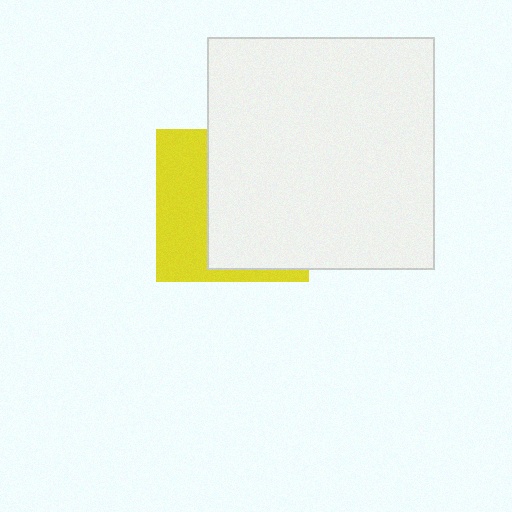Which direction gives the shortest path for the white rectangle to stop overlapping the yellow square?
Moving right gives the shortest separation.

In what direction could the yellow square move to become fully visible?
The yellow square could move left. That would shift it out from behind the white rectangle entirely.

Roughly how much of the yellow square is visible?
A small part of it is visible (roughly 39%).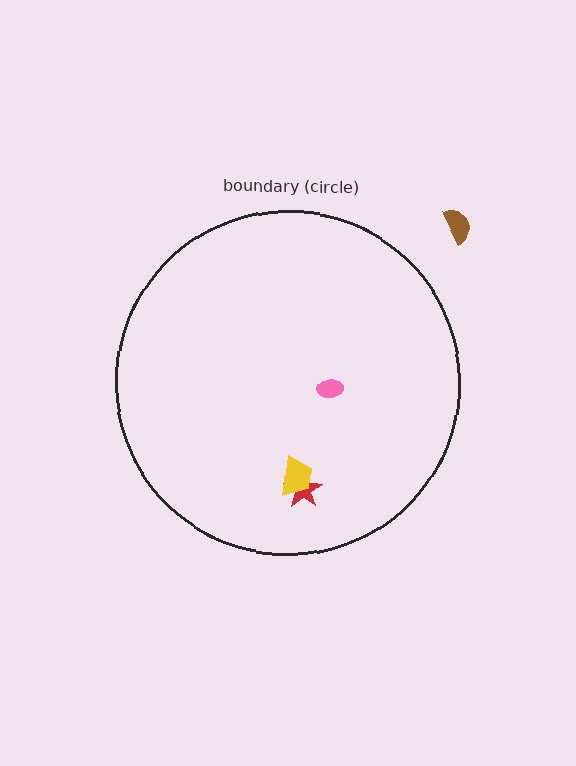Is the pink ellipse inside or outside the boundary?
Inside.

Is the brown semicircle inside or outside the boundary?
Outside.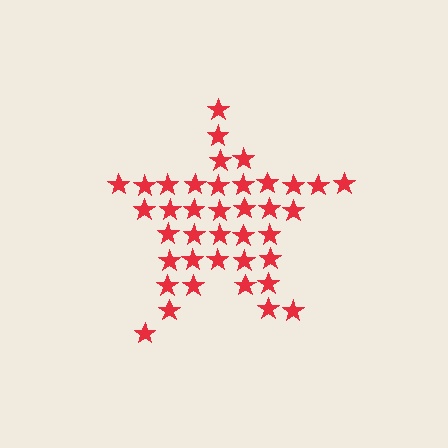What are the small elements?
The small elements are stars.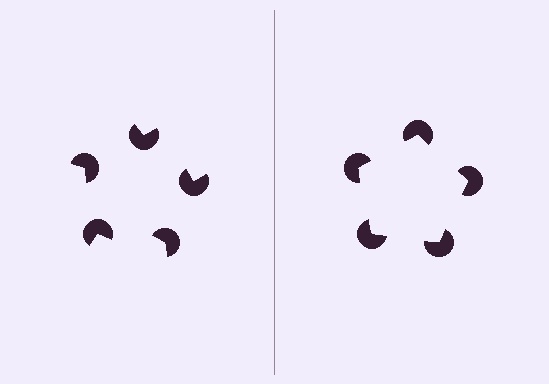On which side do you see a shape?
An illusory pentagon appears on the right side. On the left side the wedge cuts are rotated, so no coherent shape forms.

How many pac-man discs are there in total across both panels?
10 — 5 on each side.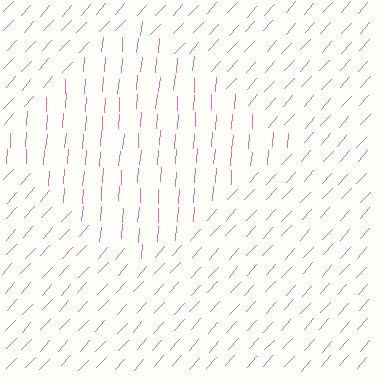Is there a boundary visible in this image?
Yes, there is a texture boundary formed by a change in line orientation.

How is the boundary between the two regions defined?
The boundary is defined purely by a change in line orientation (approximately 38 degrees difference). All lines are the same color and thickness.